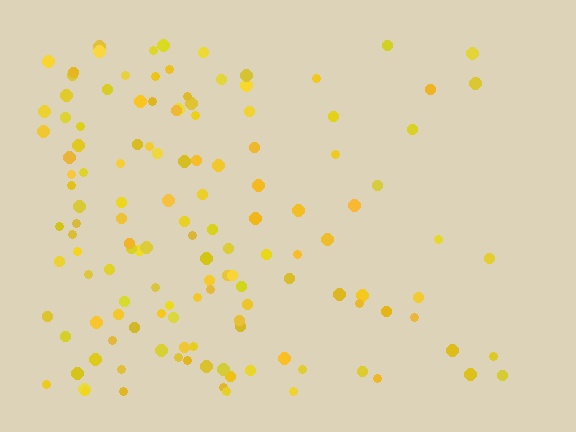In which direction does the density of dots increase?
From right to left, with the left side densest.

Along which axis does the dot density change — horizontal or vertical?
Horizontal.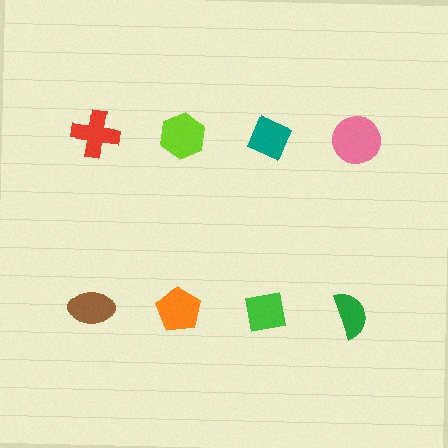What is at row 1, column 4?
A pink circle.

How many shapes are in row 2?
4 shapes.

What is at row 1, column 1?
A red cross.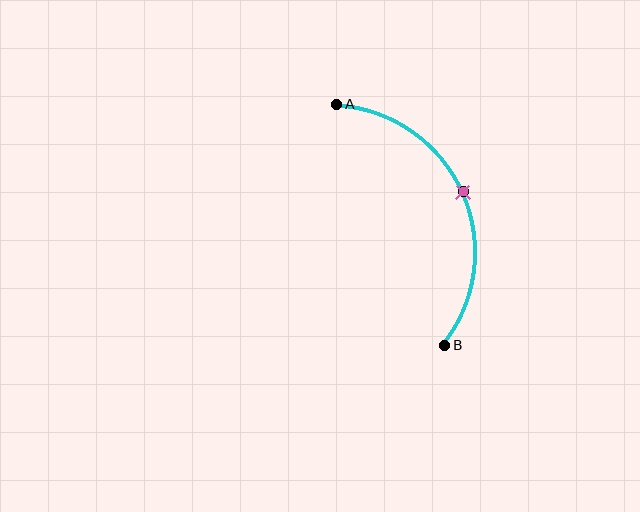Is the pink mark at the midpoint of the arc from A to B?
Yes. The pink mark lies on the arc at equal arc-length from both A and B — it is the arc midpoint.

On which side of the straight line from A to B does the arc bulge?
The arc bulges to the right of the straight line connecting A and B.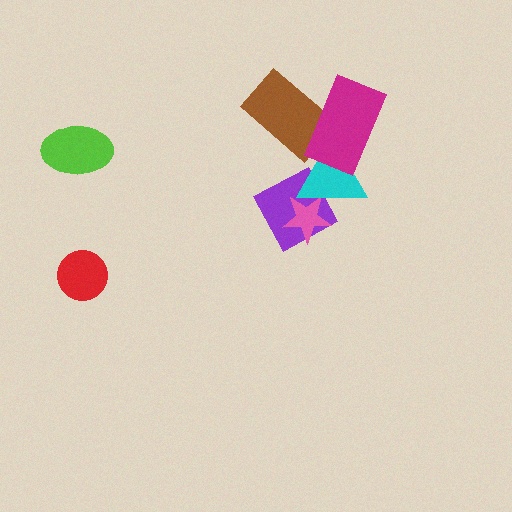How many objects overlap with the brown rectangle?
1 object overlaps with the brown rectangle.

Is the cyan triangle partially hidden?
Yes, it is partially covered by another shape.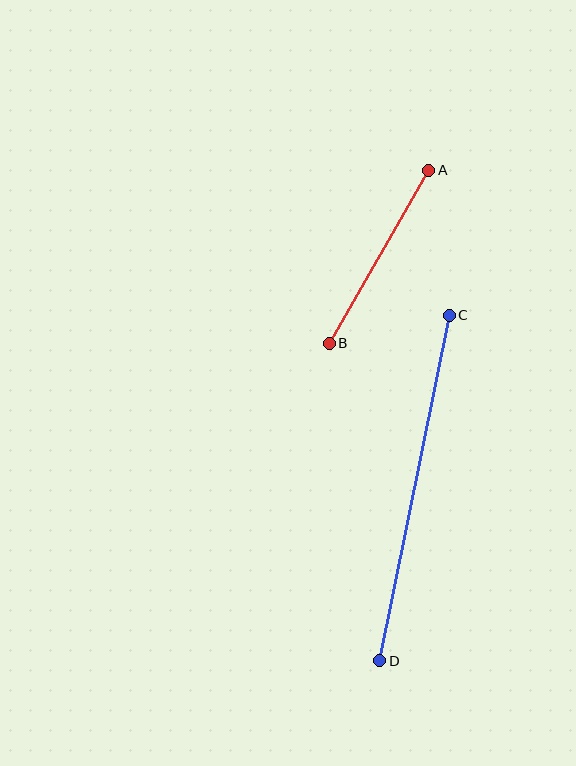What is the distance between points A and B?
The distance is approximately 200 pixels.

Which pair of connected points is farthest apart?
Points C and D are farthest apart.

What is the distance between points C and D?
The distance is approximately 353 pixels.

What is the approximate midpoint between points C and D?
The midpoint is at approximately (414, 488) pixels.